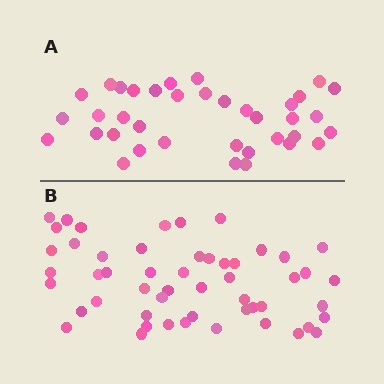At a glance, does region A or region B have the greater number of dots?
Region B (the bottom region) has more dots.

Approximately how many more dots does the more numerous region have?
Region B has approximately 15 more dots than region A.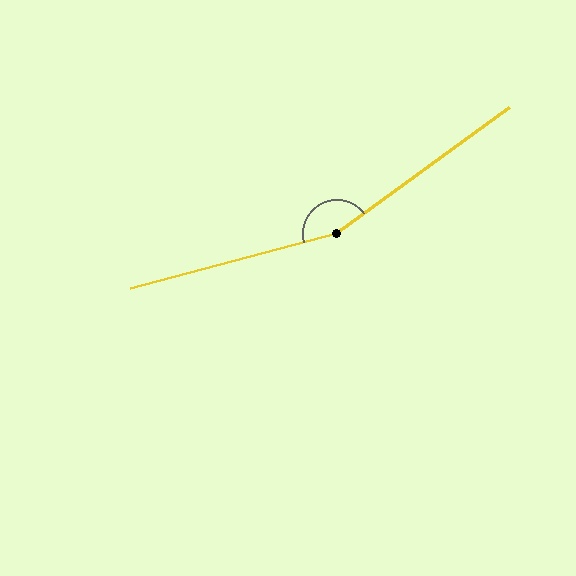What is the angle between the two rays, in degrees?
Approximately 159 degrees.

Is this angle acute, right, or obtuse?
It is obtuse.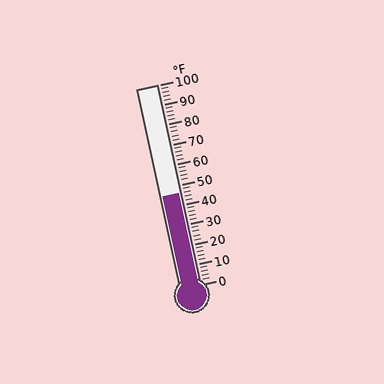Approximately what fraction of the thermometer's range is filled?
The thermometer is filled to approximately 45% of its range.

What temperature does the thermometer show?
The thermometer shows approximately 46°F.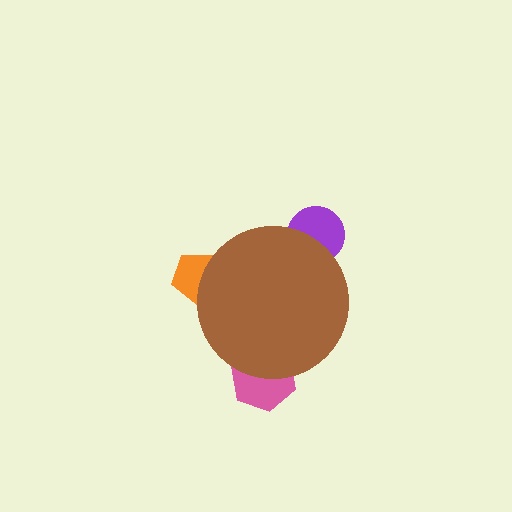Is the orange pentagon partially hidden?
Yes, the orange pentagon is partially hidden behind the brown circle.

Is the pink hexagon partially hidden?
Yes, the pink hexagon is partially hidden behind the brown circle.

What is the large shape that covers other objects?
A brown circle.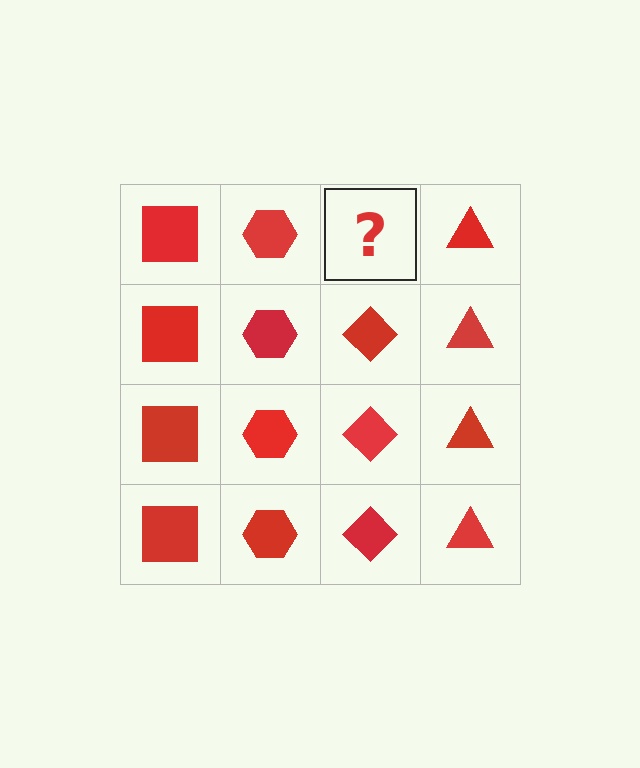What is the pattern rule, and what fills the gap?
The rule is that each column has a consistent shape. The gap should be filled with a red diamond.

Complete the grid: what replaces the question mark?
The question mark should be replaced with a red diamond.